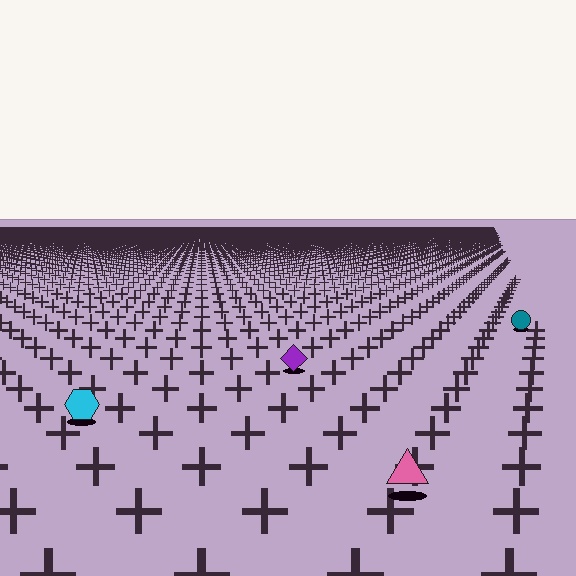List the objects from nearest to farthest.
From nearest to farthest: the pink triangle, the cyan hexagon, the purple diamond, the teal circle.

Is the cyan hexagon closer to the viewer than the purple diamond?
Yes. The cyan hexagon is closer — you can tell from the texture gradient: the ground texture is coarser near it.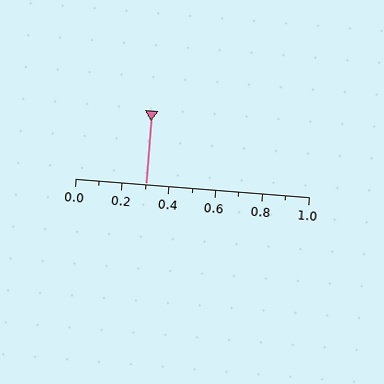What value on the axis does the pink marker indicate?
The marker indicates approximately 0.3.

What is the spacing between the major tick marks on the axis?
The major ticks are spaced 0.2 apart.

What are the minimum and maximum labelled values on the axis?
The axis runs from 0.0 to 1.0.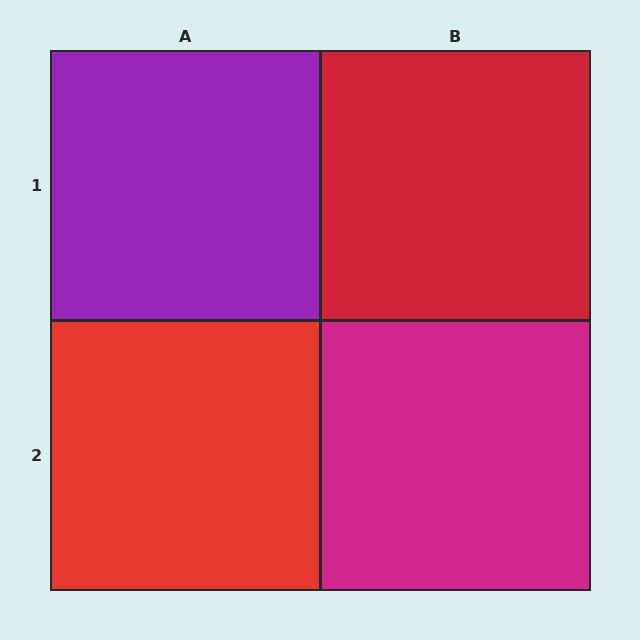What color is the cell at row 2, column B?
Magenta.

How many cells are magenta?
1 cell is magenta.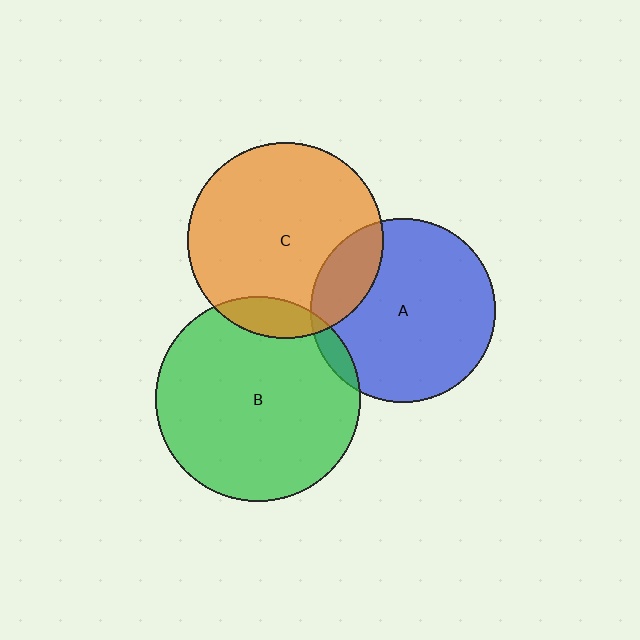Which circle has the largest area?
Circle B (green).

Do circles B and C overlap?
Yes.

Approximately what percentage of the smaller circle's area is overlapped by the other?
Approximately 10%.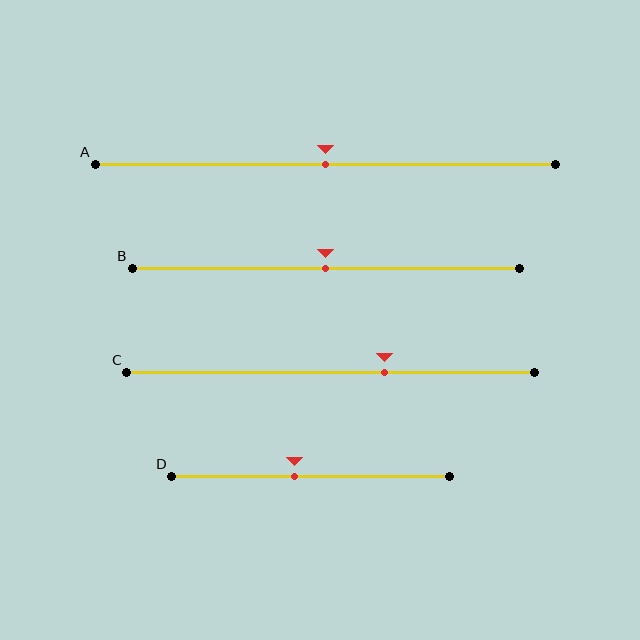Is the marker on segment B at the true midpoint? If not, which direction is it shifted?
Yes, the marker on segment B is at the true midpoint.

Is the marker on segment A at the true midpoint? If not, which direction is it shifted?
Yes, the marker on segment A is at the true midpoint.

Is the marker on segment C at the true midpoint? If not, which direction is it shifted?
No, the marker on segment C is shifted to the right by about 13% of the segment length.